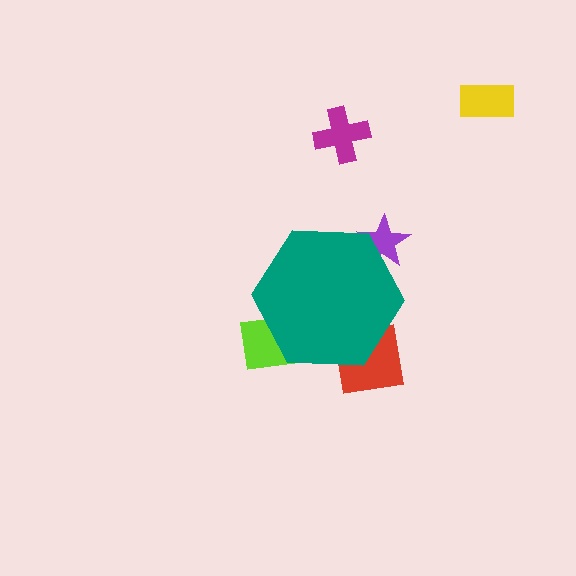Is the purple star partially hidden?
Yes, the purple star is partially hidden behind the teal hexagon.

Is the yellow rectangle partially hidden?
No, the yellow rectangle is fully visible.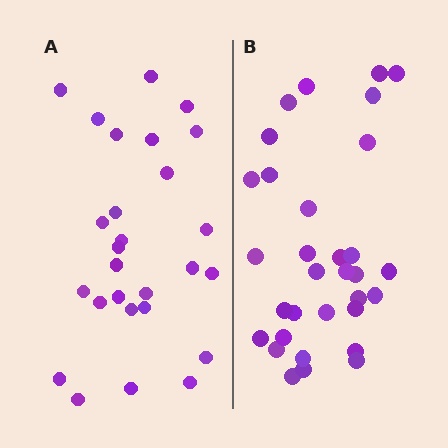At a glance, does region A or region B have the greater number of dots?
Region B (the right region) has more dots.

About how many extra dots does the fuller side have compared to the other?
Region B has about 5 more dots than region A.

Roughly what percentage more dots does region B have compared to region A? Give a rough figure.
About 20% more.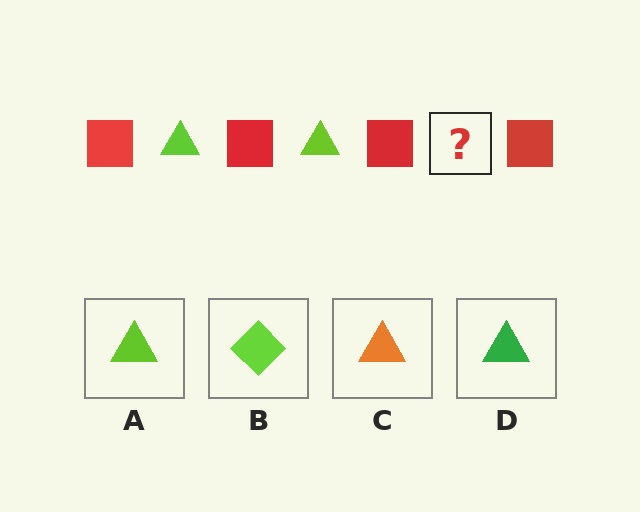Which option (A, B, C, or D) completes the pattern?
A.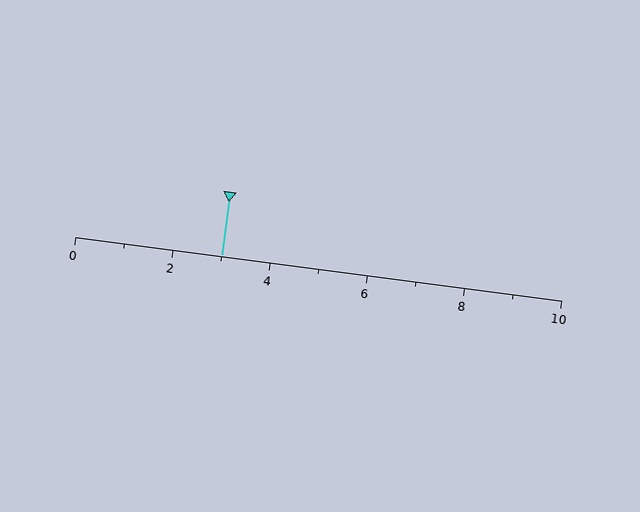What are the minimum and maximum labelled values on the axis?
The axis runs from 0 to 10.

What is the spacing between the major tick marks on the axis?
The major ticks are spaced 2 apart.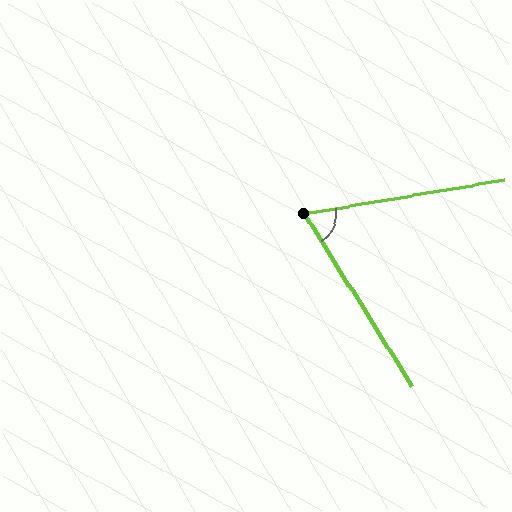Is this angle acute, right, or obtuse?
It is acute.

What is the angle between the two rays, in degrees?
Approximately 68 degrees.